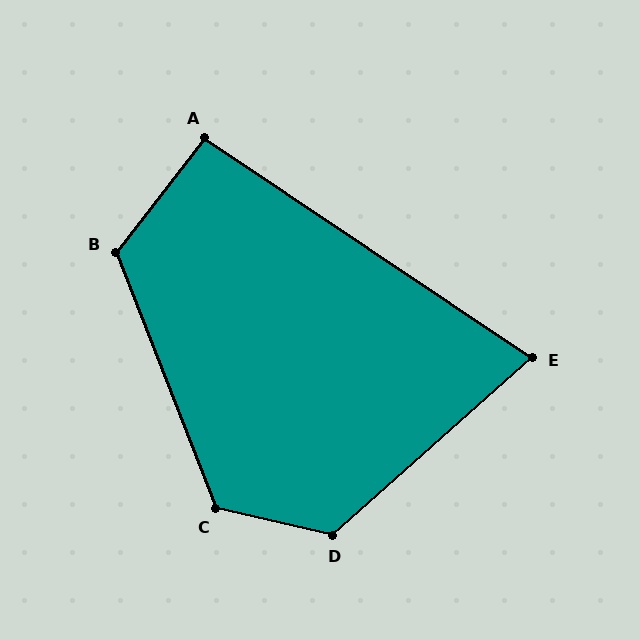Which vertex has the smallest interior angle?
E, at approximately 75 degrees.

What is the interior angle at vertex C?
Approximately 124 degrees (obtuse).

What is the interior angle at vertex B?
Approximately 121 degrees (obtuse).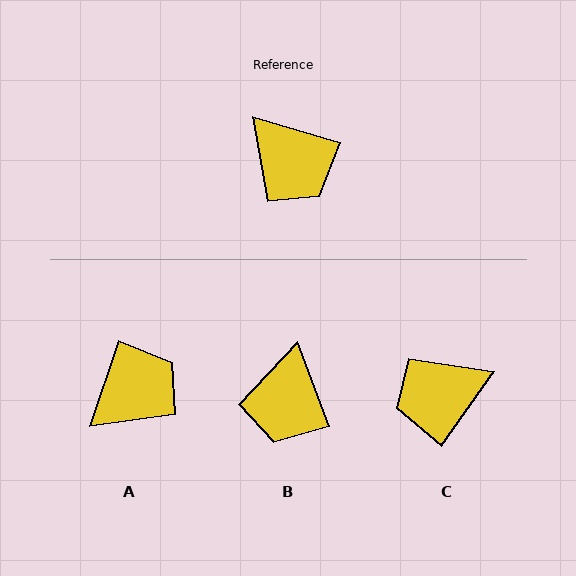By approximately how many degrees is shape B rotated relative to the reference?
Approximately 53 degrees clockwise.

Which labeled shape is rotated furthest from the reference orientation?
C, about 109 degrees away.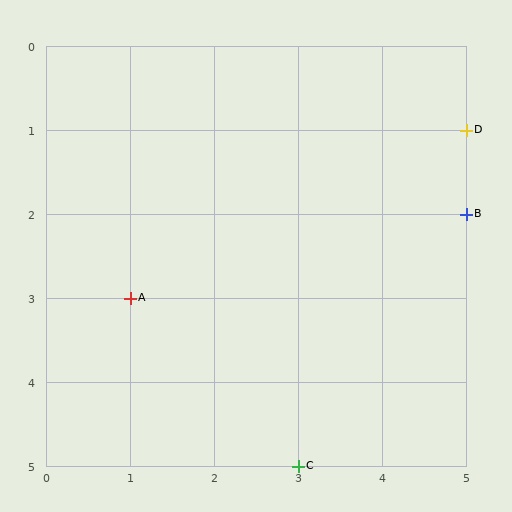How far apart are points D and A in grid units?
Points D and A are 4 columns and 2 rows apart (about 4.5 grid units diagonally).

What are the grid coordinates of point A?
Point A is at grid coordinates (1, 3).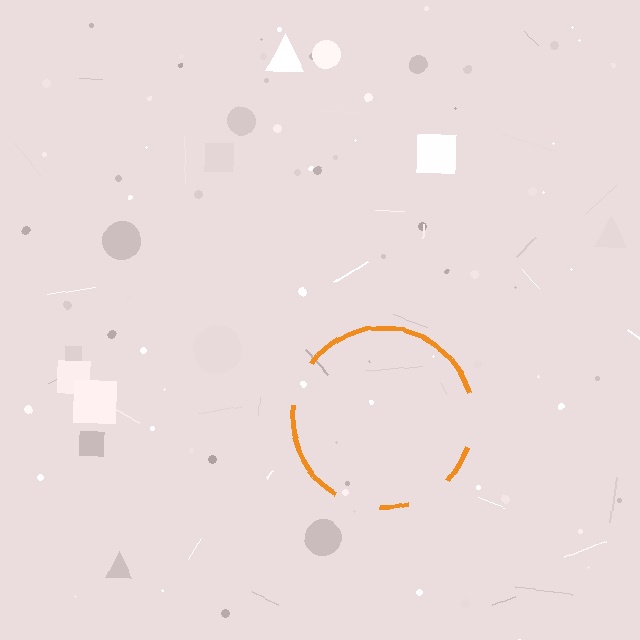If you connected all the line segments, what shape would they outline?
They would outline a circle.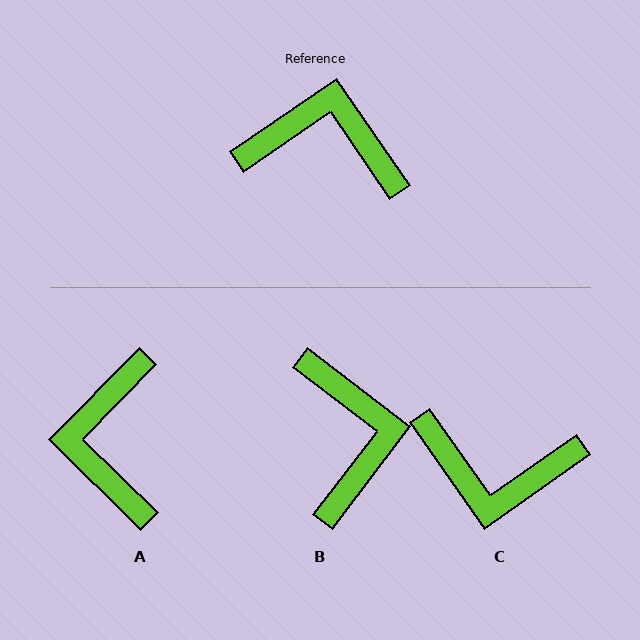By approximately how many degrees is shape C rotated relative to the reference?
Approximately 179 degrees clockwise.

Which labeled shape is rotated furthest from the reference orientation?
C, about 179 degrees away.